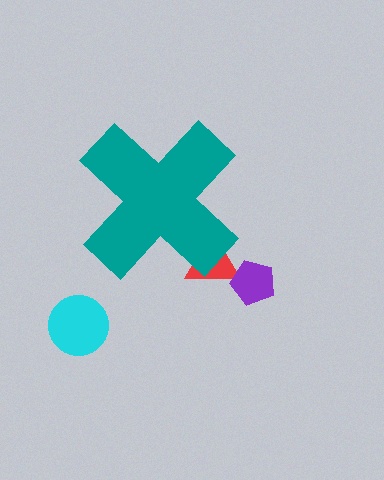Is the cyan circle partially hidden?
No, the cyan circle is fully visible.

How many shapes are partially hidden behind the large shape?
1 shape is partially hidden.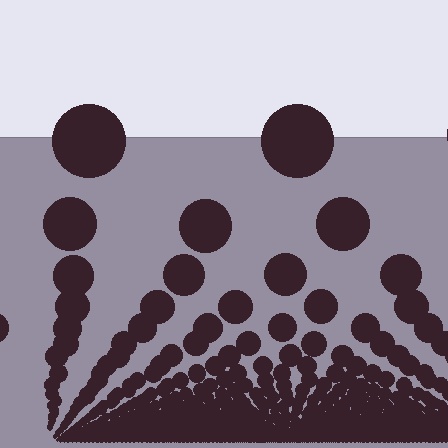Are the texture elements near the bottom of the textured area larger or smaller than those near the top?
Smaller. The gradient is inverted — elements near the bottom are smaller and denser.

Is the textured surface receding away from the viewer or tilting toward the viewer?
The surface appears to tilt toward the viewer. Texture elements get larger and sparser toward the top.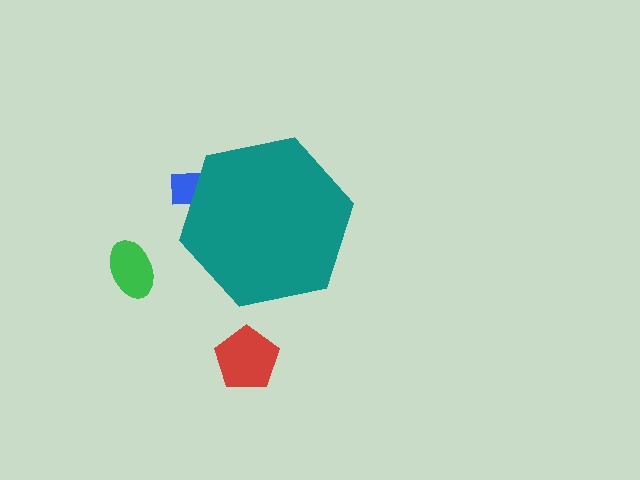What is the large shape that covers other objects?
A teal hexagon.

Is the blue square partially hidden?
Yes, the blue square is partially hidden behind the teal hexagon.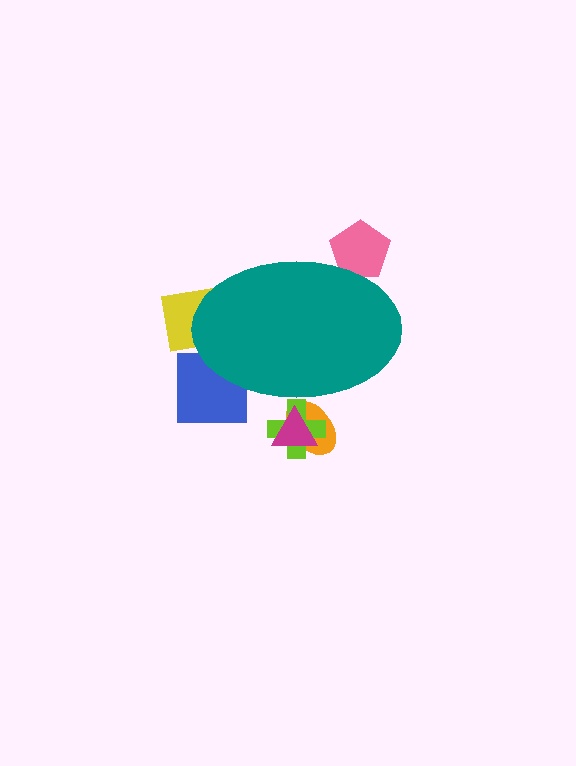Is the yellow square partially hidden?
Yes, the yellow square is partially hidden behind the teal ellipse.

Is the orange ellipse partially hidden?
Yes, the orange ellipse is partially hidden behind the teal ellipse.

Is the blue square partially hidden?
Yes, the blue square is partially hidden behind the teal ellipse.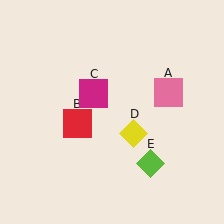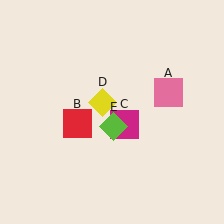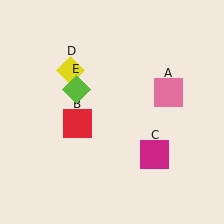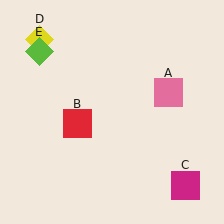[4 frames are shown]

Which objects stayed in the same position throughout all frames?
Pink square (object A) and red square (object B) remained stationary.